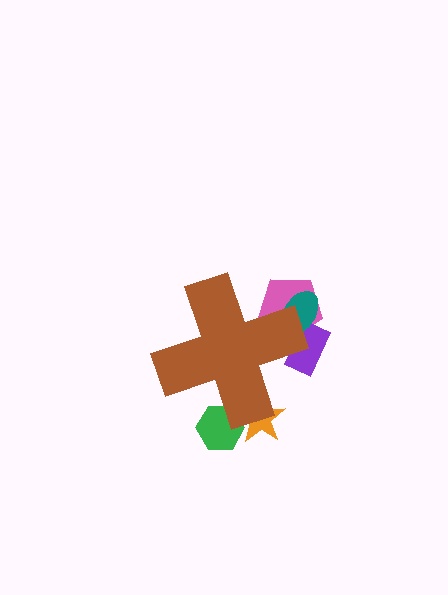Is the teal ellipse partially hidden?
Yes, the teal ellipse is partially hidden behind the brown cross.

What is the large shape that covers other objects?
A brown cross.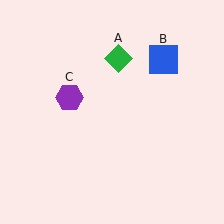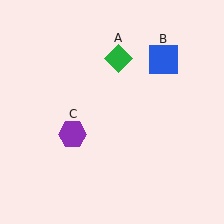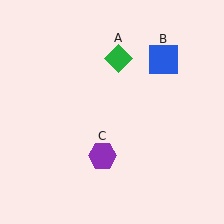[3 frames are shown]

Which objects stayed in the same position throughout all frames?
Green diamond (object A) and blue square (object B) remained stationary.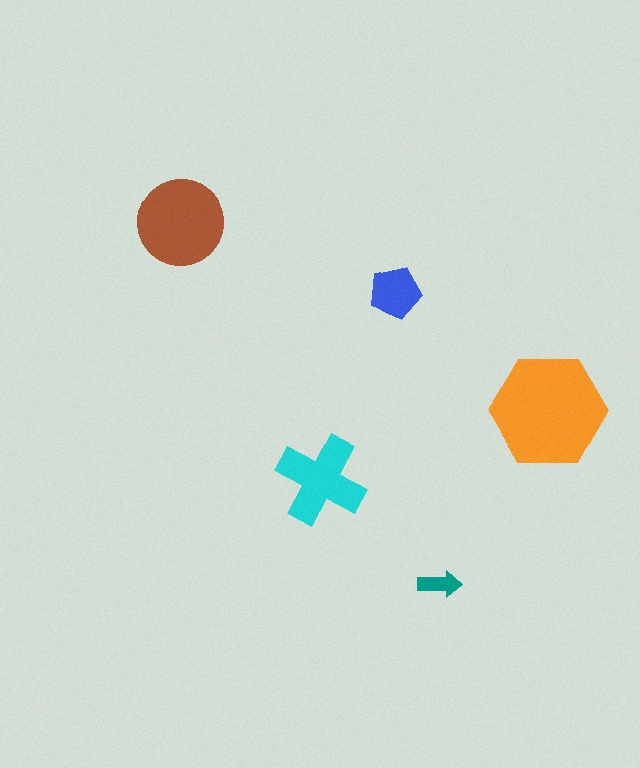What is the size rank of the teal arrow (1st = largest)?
5th.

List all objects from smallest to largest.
The teal arrow, the blue pentagon, the cyan cross, the brown circle, the orange hexagon.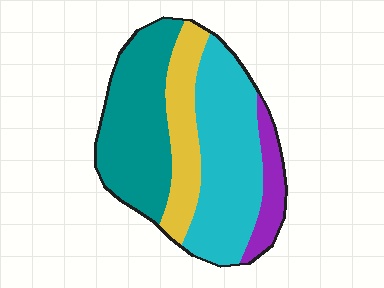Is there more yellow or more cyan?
Cyan.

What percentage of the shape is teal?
Teal takes up between a third and a half of the shape.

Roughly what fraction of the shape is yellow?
Yellow covers 19% of the shape.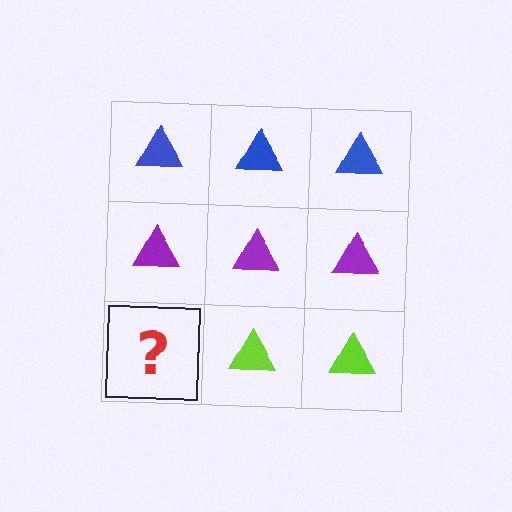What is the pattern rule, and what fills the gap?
The rule is that each row has a consistent color. The gap should be filled with a lime triangle.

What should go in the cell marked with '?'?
The missing cell should contain a lime triangle.